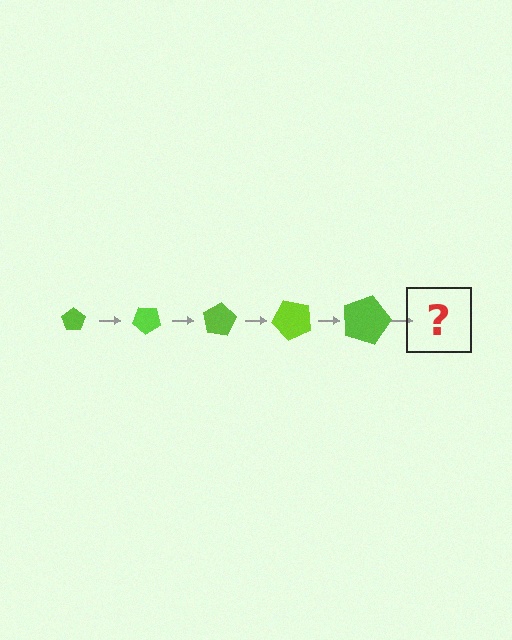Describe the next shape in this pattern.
It should be a pentagon, larger than the previous one and rotated 200 degrees from the start.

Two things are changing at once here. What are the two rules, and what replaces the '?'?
The two rules are that the pentagon grows larger each step and it rotates 40 degrees each step. The '?' should be a pentagon, larger than the previous one and rotated 200 degrees from the start.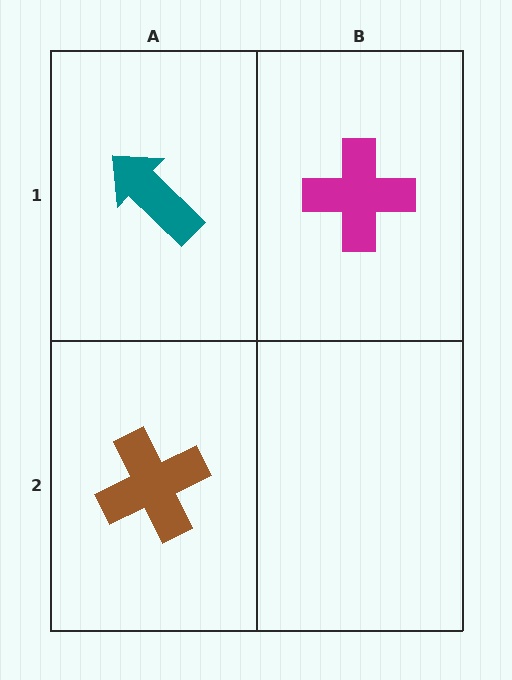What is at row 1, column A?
A teal arrow.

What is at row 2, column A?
A brown cross.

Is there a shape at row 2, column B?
No, that cell is empty.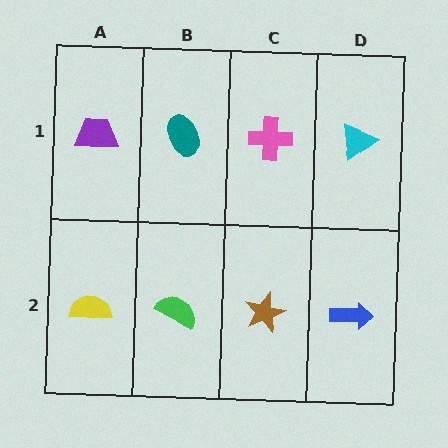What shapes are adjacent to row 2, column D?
A cyan triangle (row 1, column D), a brown star (row 2, column C).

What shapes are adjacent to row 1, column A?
A yellow semicircle (row 2, column A), a teal ellipse (row 1, column B).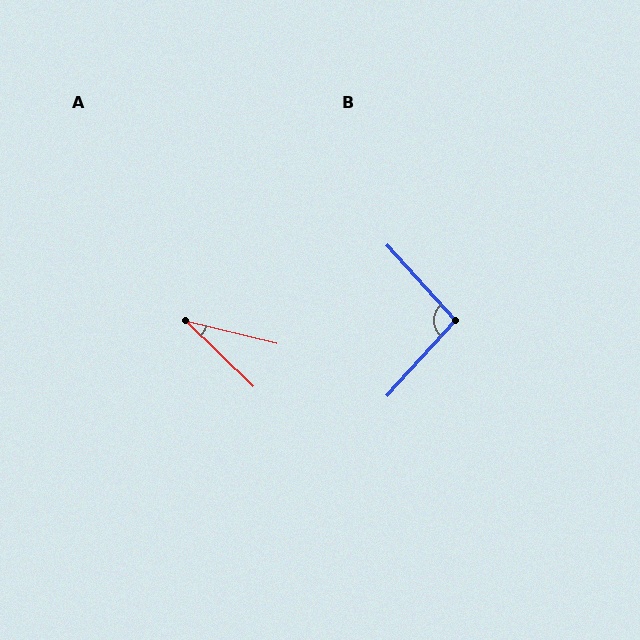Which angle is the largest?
B, at approximately 96 degrees.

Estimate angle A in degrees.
Approximately 30 degrees.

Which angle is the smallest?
A, at approximately 30 degrees.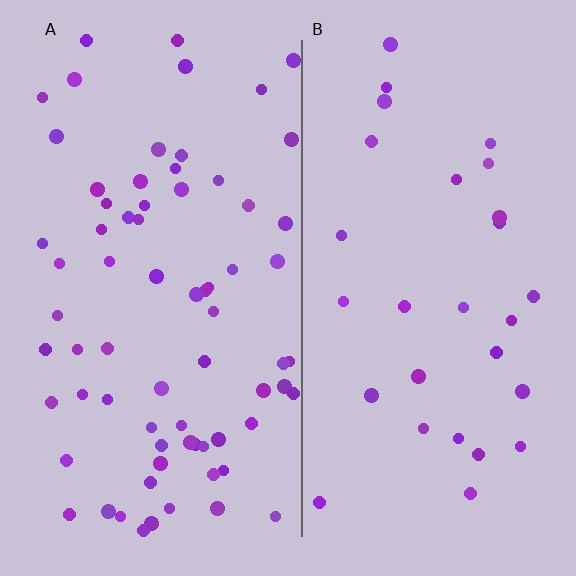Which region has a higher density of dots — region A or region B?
A (the left).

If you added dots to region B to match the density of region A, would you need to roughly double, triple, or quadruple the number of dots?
Approximately double.